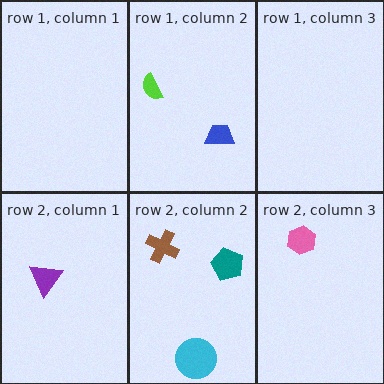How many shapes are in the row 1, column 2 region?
2.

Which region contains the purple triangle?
The row 2, column 1 region.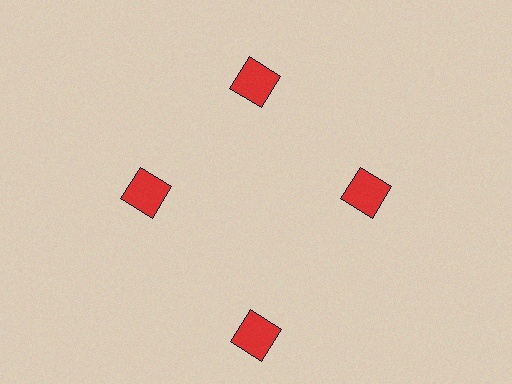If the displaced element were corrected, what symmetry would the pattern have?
It would have 4-fold rotational symmetry — the pattern would map onto itself every 90 degrees.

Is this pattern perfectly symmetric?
No. The 4 red squares are arranged in a ring, but one element near the 6 o'clock position is pushed outward from the center, breaking the 4-fold rotational symmetry.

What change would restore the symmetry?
The symmetry would be restored by moving it inward, back onto the ring so that all 4 squares sit at equal angles and equal distance from the center.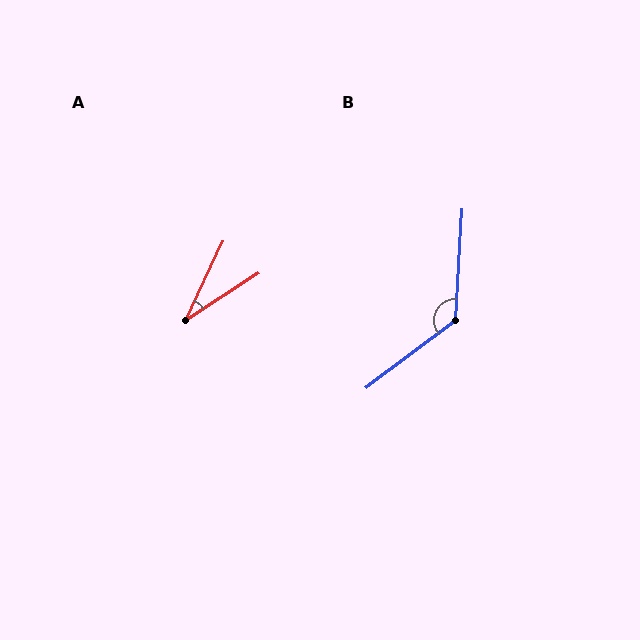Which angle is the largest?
B, at approximately 130 degrees.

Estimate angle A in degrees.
Approximately 32 degrees.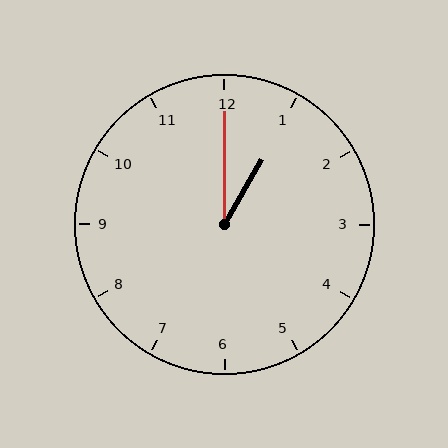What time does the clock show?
1:00.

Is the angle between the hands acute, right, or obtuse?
It is acute.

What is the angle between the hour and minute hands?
Approximately 30 degrees.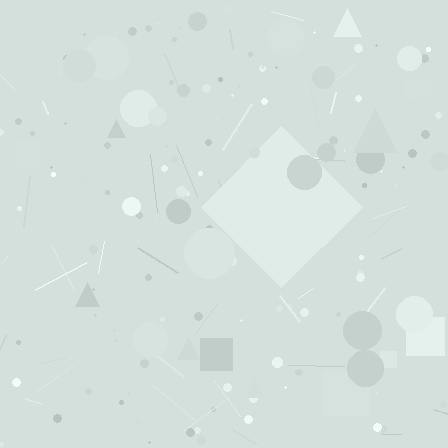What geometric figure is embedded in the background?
A diamond is embedded in the background.